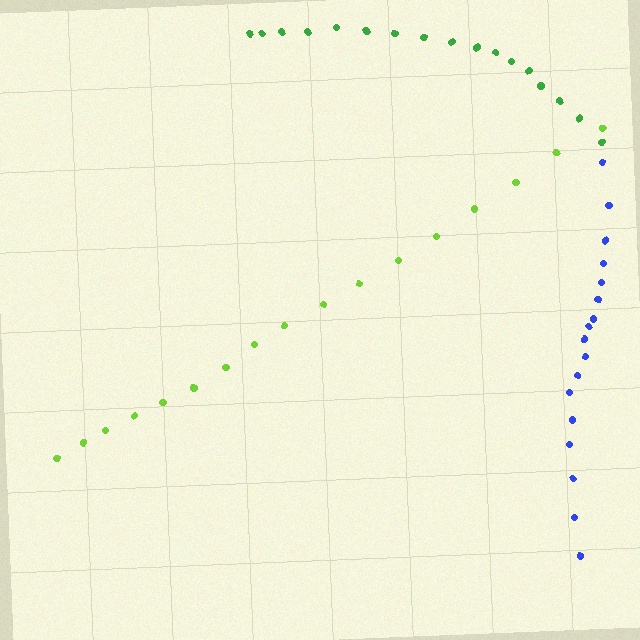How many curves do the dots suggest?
There are 3 distinct paths.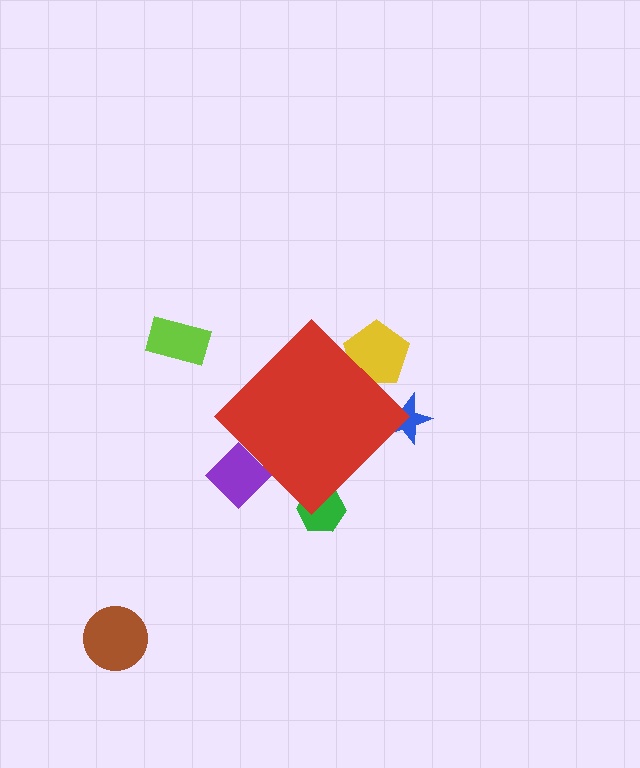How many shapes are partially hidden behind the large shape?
4 shapes are partially hidden.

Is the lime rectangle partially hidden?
No, the lime rectangle is fully visible.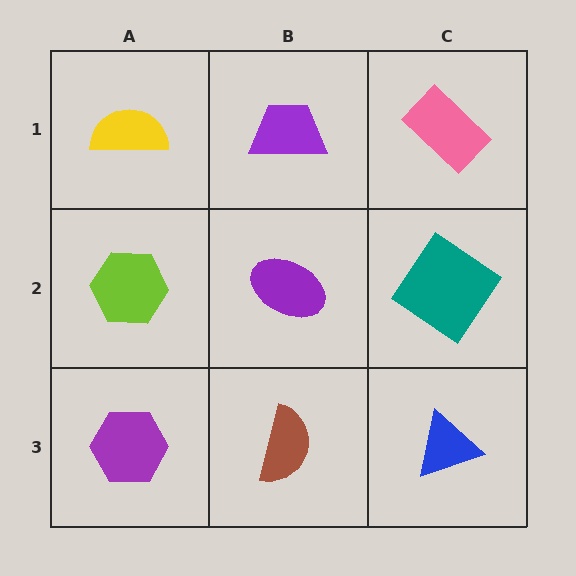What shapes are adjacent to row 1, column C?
A teal diamond (row 2, column C), a purple trapezoid (row 1, column B).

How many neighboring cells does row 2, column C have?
3.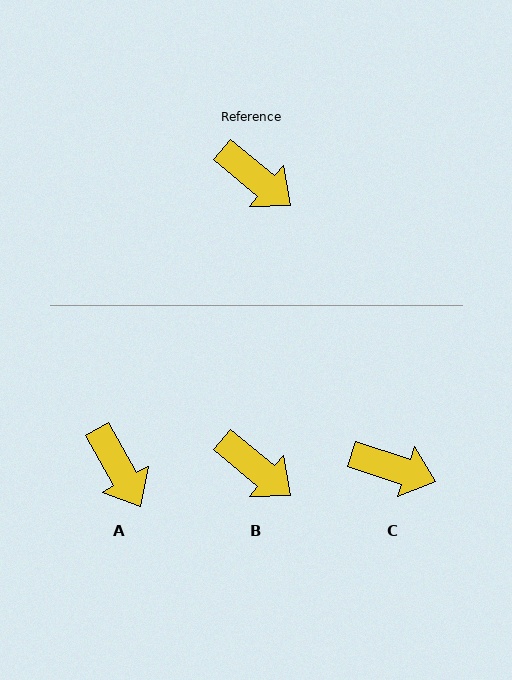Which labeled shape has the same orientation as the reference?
B.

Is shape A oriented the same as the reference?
No, it is off by about 22 degrees.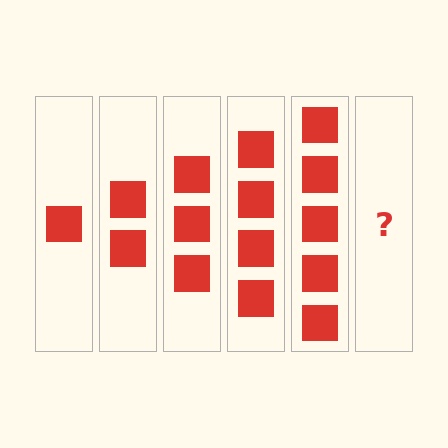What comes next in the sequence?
The next element should be 6 squares.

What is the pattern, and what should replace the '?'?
The pattern is that each step adds one more square. The '?' should be 6 squares.